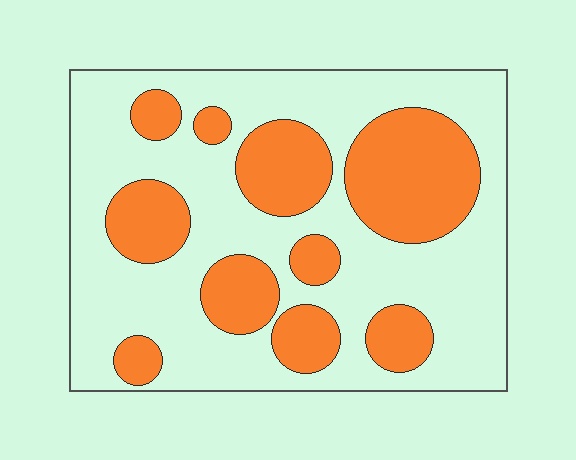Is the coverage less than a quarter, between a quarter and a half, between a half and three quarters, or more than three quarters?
Between a quarter and a half.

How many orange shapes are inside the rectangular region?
10.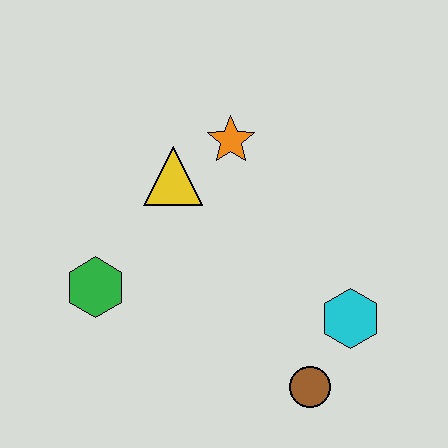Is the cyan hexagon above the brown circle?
Yes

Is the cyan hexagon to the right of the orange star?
Yes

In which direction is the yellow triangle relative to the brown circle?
The yellow triangle is above the brown circle.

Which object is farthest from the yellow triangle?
The brown circle is farthest from the yellow triangle.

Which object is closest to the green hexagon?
The yellow triangle is closest to the green hexagon.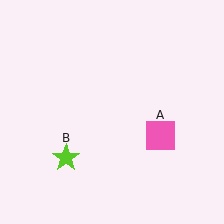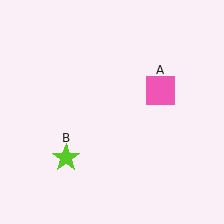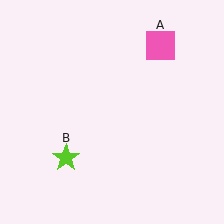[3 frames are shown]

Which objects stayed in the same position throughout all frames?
Lime star (object B) remained stationary.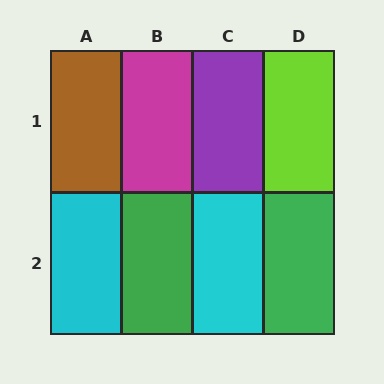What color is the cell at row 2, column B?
Green.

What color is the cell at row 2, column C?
Cyan.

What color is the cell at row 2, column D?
Green.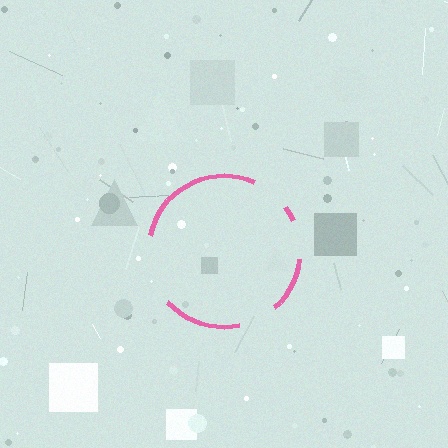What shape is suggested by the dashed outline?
The dashed outline suggests a circle.